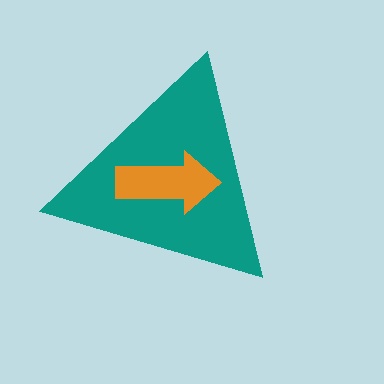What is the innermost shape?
The orange arrow.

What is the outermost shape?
The teal triangle.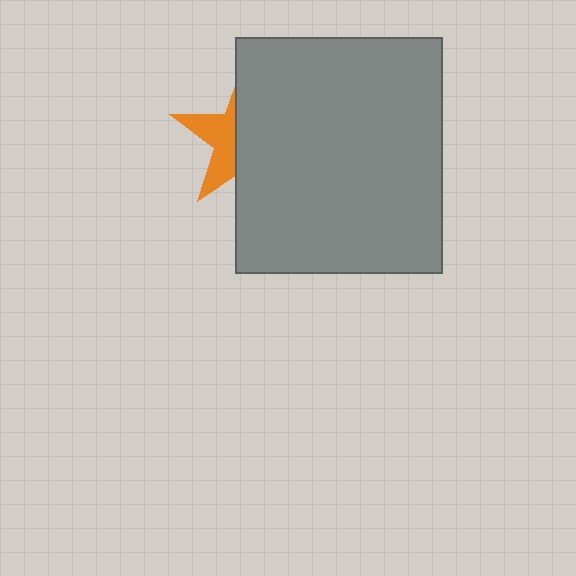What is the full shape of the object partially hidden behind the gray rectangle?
The partially hidden object is an orange star.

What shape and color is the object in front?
The object in front is a gray rectangle.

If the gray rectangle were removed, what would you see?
You would see the complete orange star.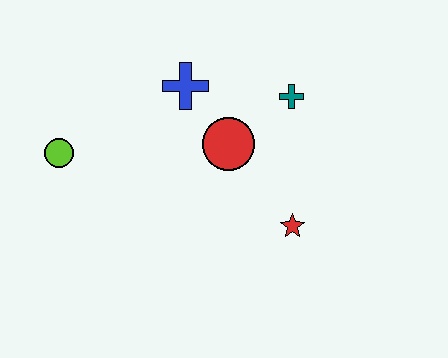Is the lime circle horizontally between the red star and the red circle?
No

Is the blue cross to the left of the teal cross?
Yes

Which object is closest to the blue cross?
The red circle is closest to the blue cross.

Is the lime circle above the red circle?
No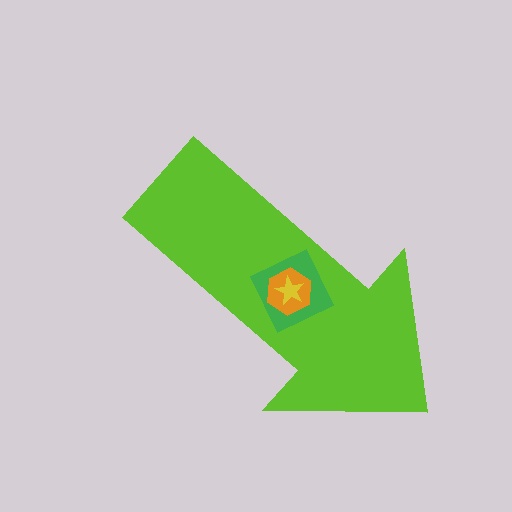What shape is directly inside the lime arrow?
The green square.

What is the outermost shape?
The lime arrow.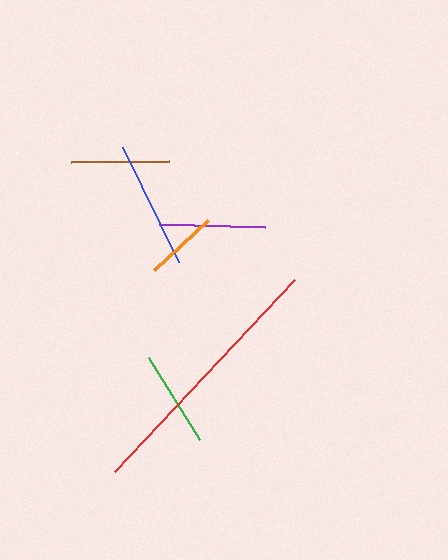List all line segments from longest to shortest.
From longest to shortest: red, blue, purple, brown, green, orange.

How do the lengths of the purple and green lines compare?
The purple and green lines are approximately the same length.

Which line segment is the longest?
The red line is the longest at approximately 263 pixels.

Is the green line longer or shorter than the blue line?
The blue line is longer than the green line.